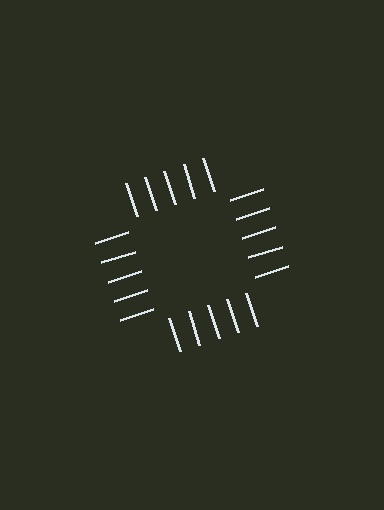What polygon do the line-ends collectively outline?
An illusory square — the line segments terminate on its edges but no continuous stroke is drawn.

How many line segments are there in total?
20 — 5 along each of the 4 edges.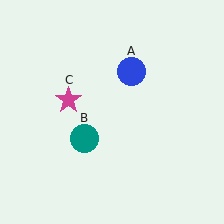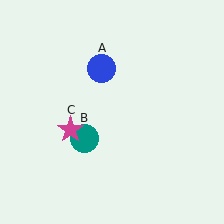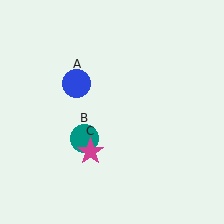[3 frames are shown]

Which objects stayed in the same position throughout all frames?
Teal circle (object B) remained stationary.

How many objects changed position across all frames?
2 objects changed position: blue circle (object A), magenta star (object C).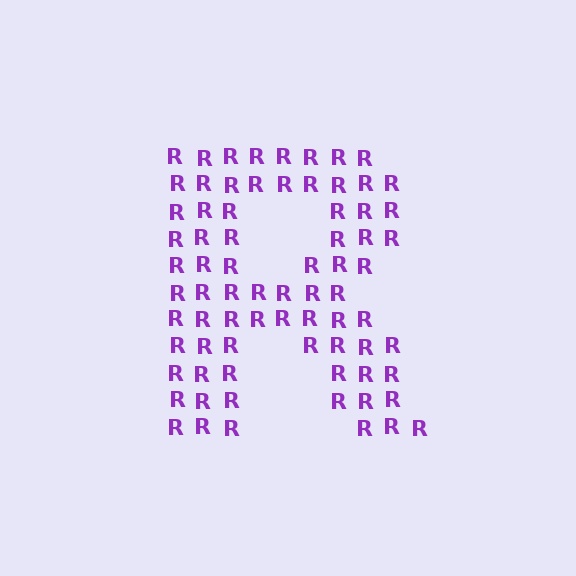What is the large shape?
The large shape is the letter R.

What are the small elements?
The small elements are letter R's.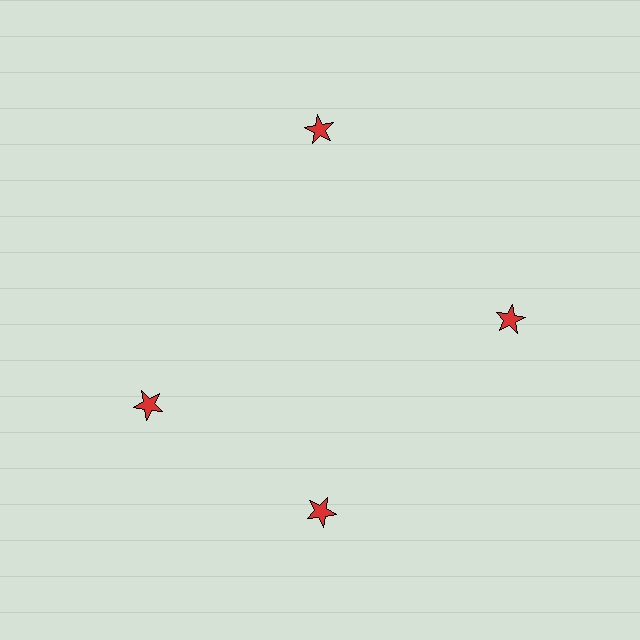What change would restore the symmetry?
The symmetry would be restored by rotating it back into even spacing with its neighbors so that all 4 stars sit at equal angles and equal distance from the center.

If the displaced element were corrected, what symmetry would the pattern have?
It would have 4-fold rotational symmetry — the pattern would map onto itself every 90 degrees.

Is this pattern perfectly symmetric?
No. The 4 red stars are arranged in a ring, but one element near the 9 o'clock position is rotated out of alignment along the ring, breaking the 4-fold rotational symmetry.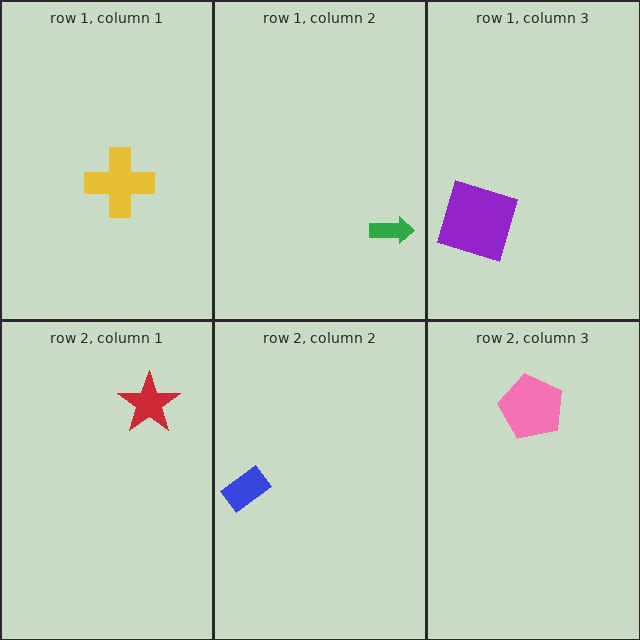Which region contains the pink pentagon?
The row 2, column 3 region.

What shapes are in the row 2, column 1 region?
The red star.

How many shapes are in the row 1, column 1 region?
1.